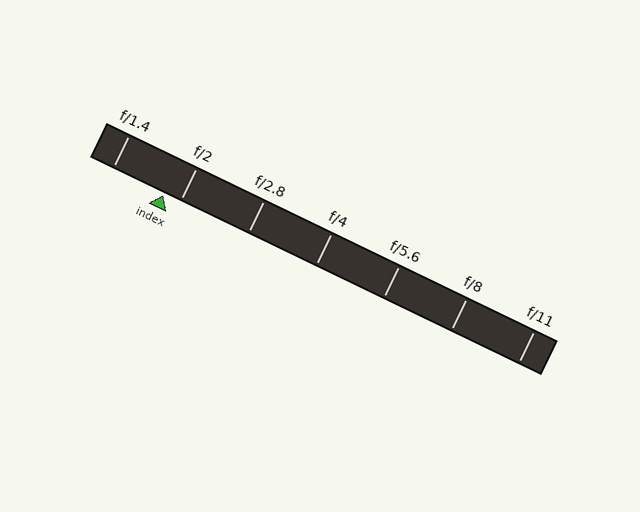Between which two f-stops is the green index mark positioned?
The index mark is between f/1.4 and f/2.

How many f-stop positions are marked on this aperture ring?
There are 7 f-stop positions marked.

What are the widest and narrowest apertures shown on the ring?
The widest aperture shown is f/1.4 and the narrowest is f/11.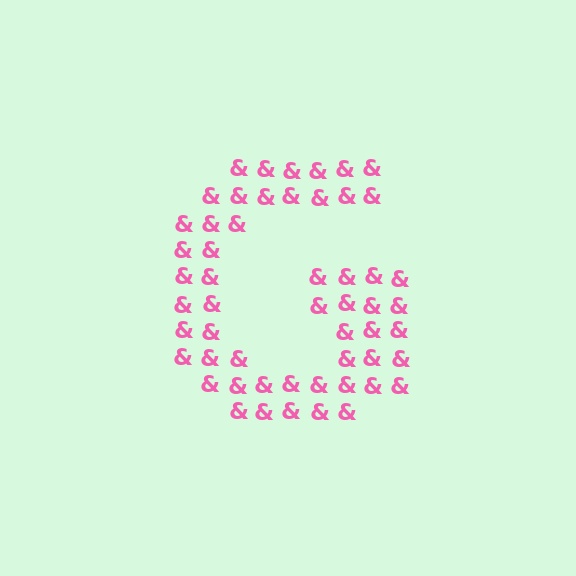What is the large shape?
The large shape is the letter G.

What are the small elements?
The small elements are ampersands.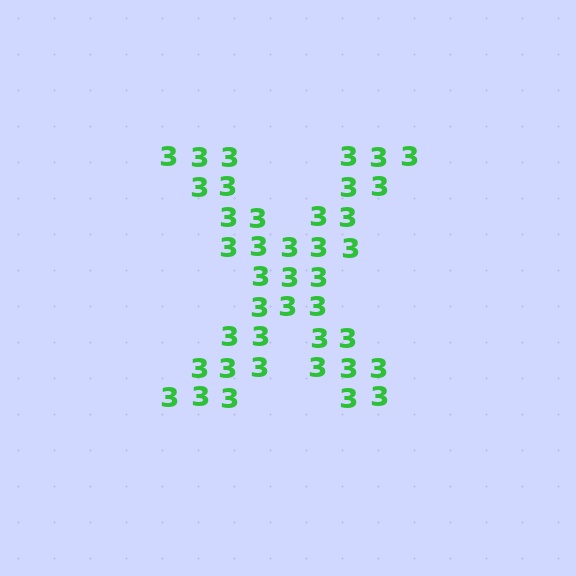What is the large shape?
The large shape is the letter X.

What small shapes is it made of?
It is made of small digit 3's.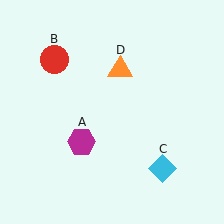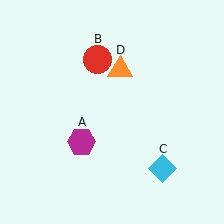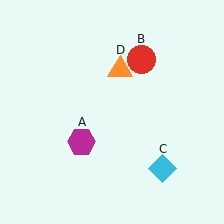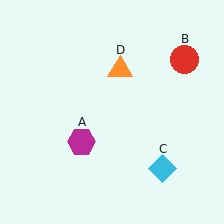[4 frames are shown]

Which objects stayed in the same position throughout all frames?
Magenta hexagon (object A) and cyan diamond (object C) and orange triangle (object D) remained stationary.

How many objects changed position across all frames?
1 object changed position: red circle (object B).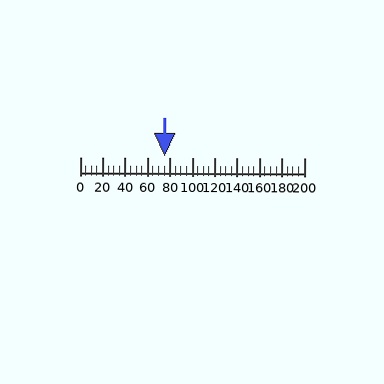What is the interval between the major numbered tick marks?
The major tick marks are spaced 20 units apart.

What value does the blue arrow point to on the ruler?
The blue arrow points to approximately 75.